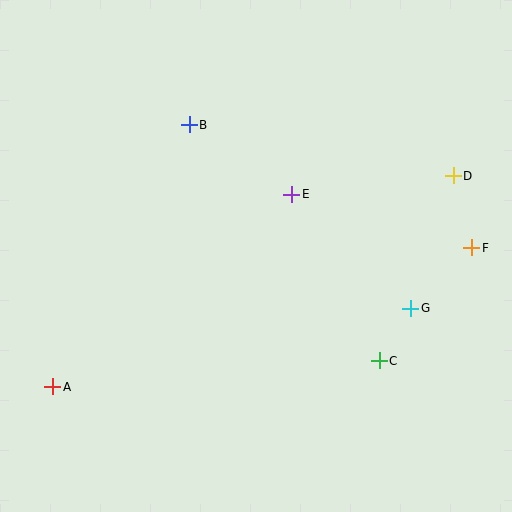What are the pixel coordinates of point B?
Point B is at (189, 125).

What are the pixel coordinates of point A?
Point A is at (53, 387).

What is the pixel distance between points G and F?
The distance between G and F is 86 pixels.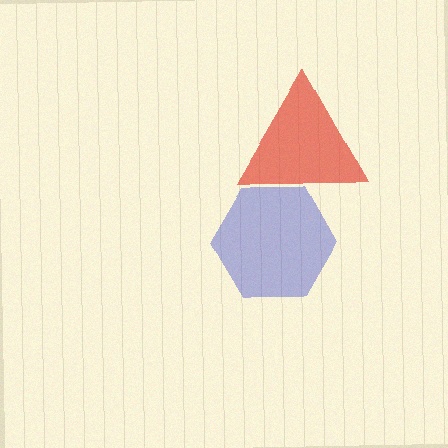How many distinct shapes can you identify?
There are 2 distinct shapes: a red triangle, a blue hexagon.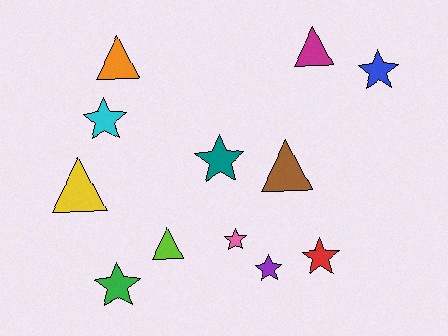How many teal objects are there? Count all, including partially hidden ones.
There is 1 teal object.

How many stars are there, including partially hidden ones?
There are 7 stars.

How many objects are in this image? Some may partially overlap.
There are 12 objects.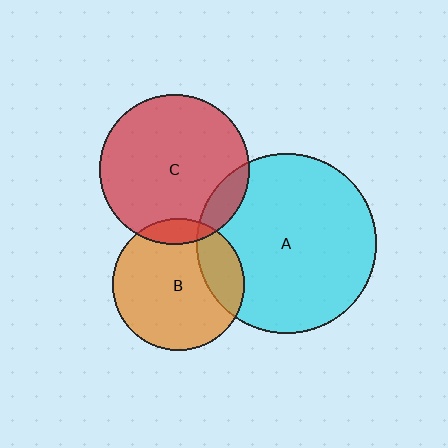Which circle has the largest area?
Circle A (cyan).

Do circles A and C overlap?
Yes.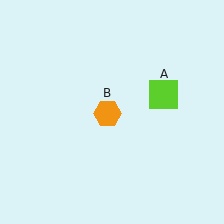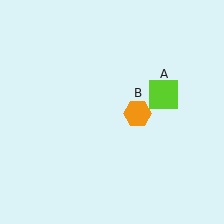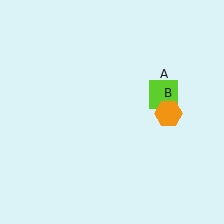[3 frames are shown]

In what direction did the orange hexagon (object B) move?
The orange hexagon (object B) moved right.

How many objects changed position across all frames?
1 object changed position: orange hexagon (object B).